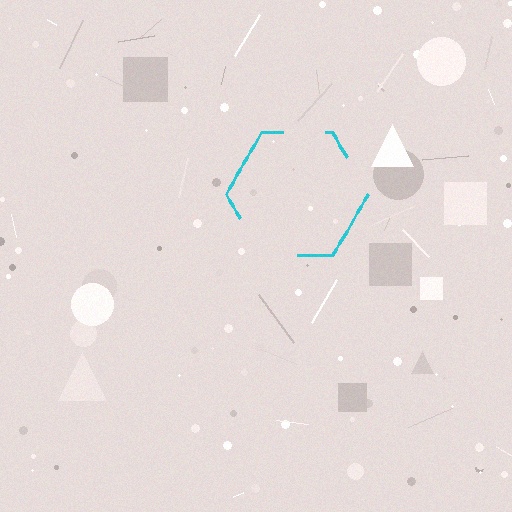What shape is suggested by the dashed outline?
The dashed outline suggests a hexagon.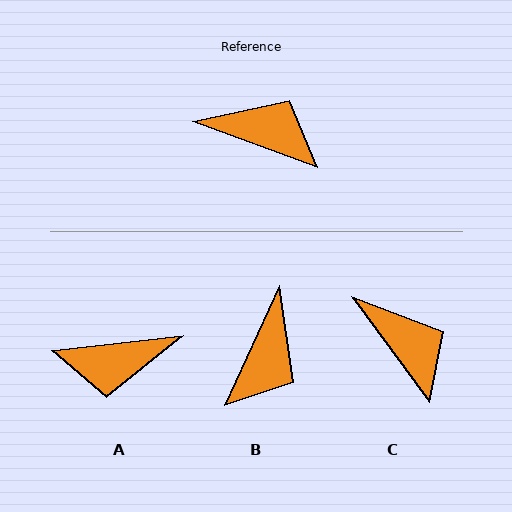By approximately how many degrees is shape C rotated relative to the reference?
Approximately 33 degrees clockwise.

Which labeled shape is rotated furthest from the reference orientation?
A, about 153 degrees away.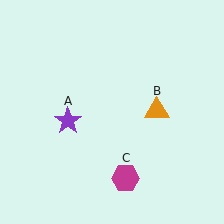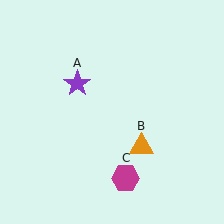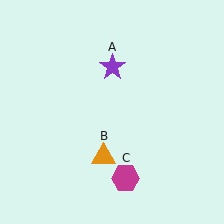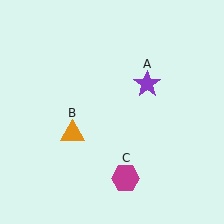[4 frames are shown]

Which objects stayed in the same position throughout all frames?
Magenta hexagon (object C) remained stationary.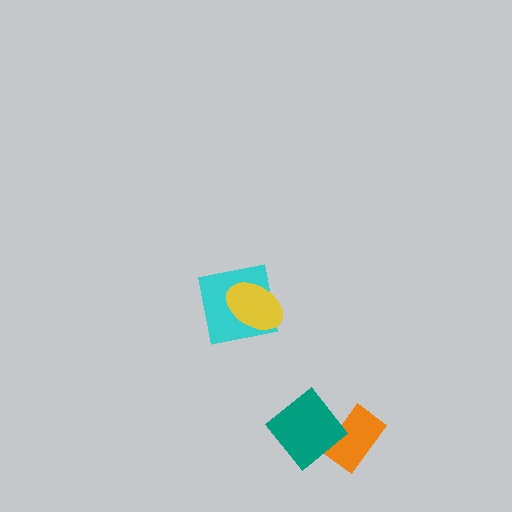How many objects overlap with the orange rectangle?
1 object overlaps with the orange rectangle.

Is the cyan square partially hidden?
Yes, it is partially covered by another shape.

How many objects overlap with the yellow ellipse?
1 object overlaps with the yellow ellipse.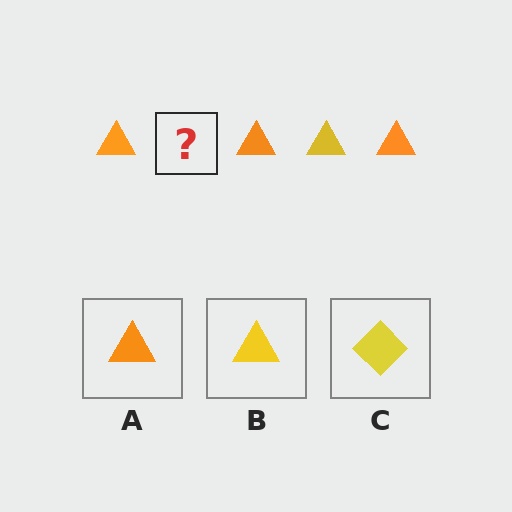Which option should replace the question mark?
Option B.